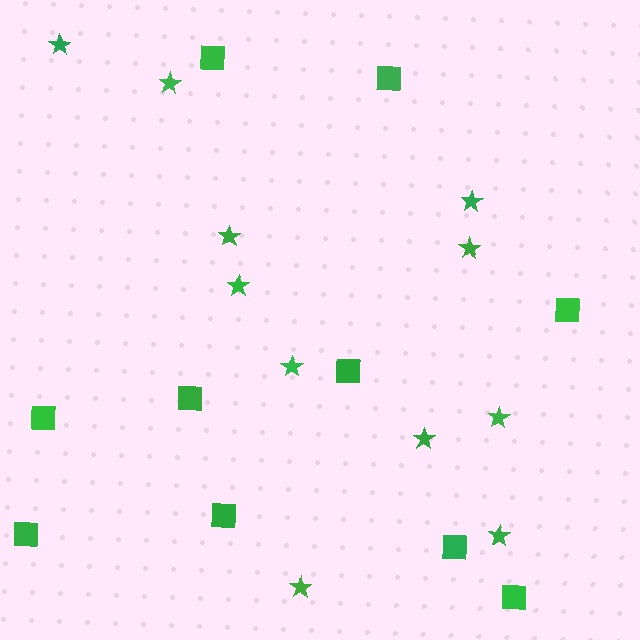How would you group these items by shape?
There are 2 groups: one group of squares (10) and one group of stars (11).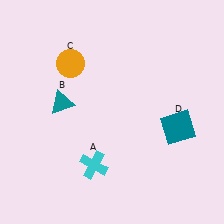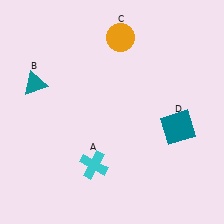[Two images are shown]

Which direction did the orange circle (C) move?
The orange circle (C) moved right.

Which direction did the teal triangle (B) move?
The teal triangle (B) moved left.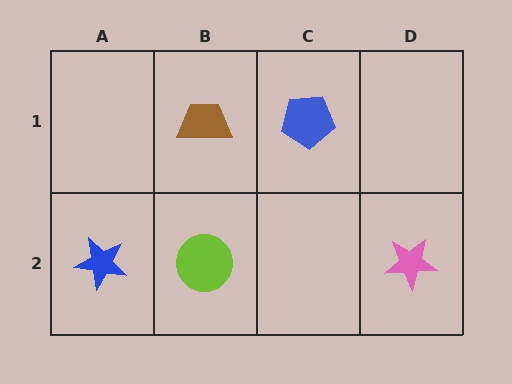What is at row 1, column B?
A brown trapezoid.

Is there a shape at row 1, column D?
No, that cell is empty.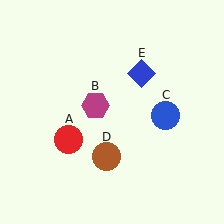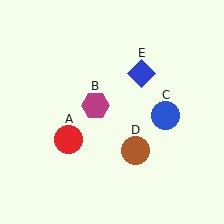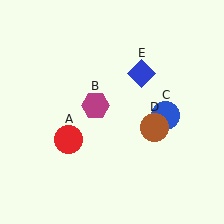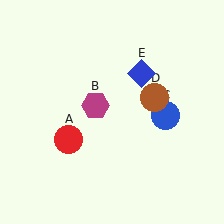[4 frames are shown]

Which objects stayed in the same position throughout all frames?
Red circle (object A) and magenta hexagon (object B) and blue circle (object C) and blue diamond (object E) remained stationary.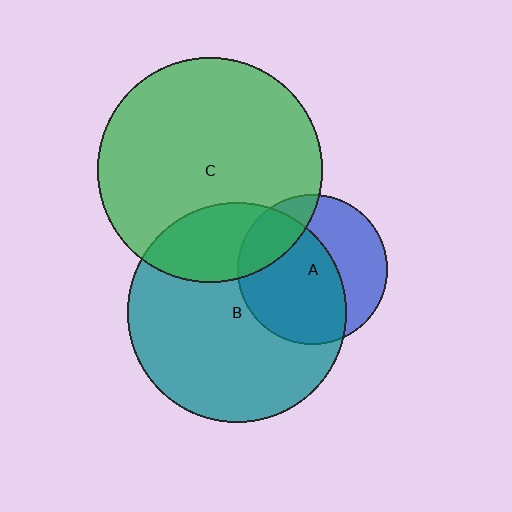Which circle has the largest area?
Circle C (green).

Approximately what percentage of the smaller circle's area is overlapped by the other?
Approximately 60%.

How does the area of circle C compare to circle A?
Approximately 2.2 times.